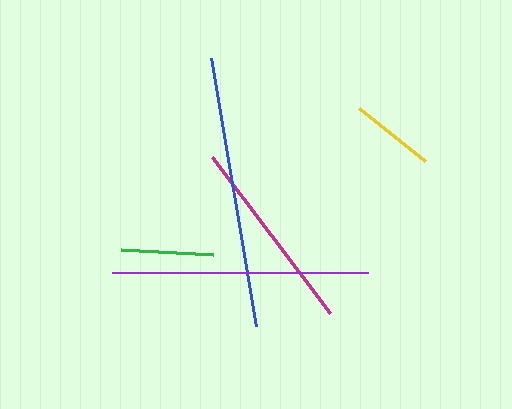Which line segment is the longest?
The blue line is the longest at approximately 271 pixels.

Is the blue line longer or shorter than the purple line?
The blue line is longer than the purple line.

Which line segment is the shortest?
The yellow line is the shortest at approximately 84 pixels.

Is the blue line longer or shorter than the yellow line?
The blue line is longer than the yellow line.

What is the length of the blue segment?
The blue segment is approximately 271 pixels long.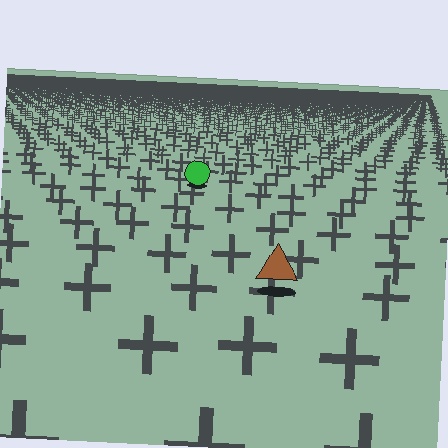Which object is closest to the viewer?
The brown triangle is closest. The texture marks near it are larger and more spread out.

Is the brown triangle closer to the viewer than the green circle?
Yes. The brown triangle is closer — you can tell from the texture gradient: the ground texture is coarser near it.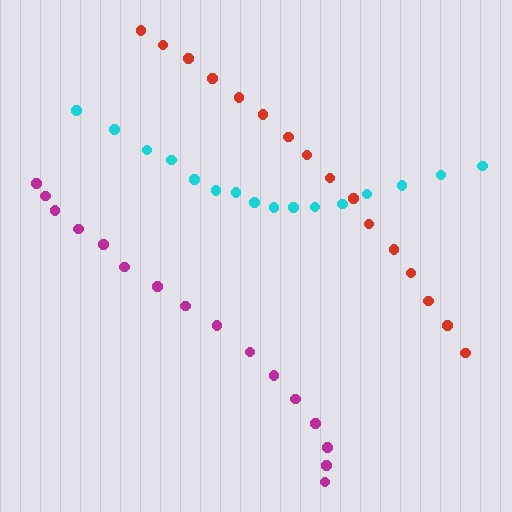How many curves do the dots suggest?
There are 3 distinct paths.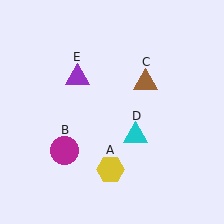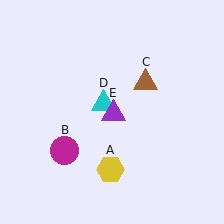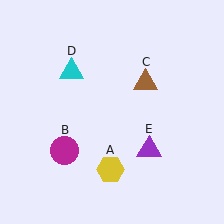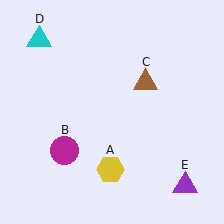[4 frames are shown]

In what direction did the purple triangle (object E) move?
The purple triangle (object E) moved down and to the right.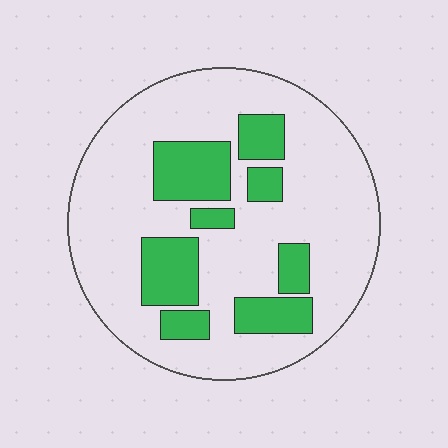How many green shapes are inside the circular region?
8.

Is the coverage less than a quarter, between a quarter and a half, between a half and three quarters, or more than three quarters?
Less than a quarter.